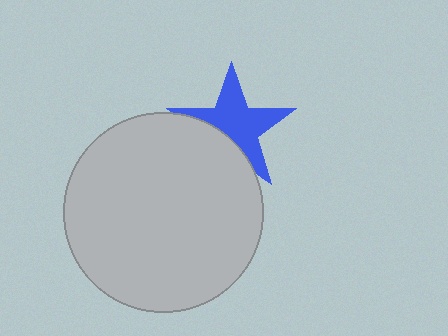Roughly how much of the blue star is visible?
Most of it is visible (roughly 67%).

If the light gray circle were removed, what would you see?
You would see the complete blue star.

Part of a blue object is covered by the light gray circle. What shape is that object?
It is a star.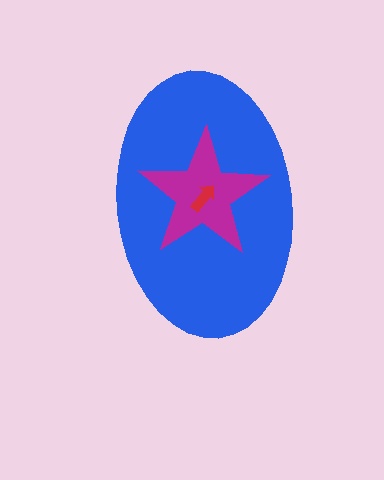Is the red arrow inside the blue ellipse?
Yes.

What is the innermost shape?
The red arrow.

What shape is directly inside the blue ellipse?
The magenta star.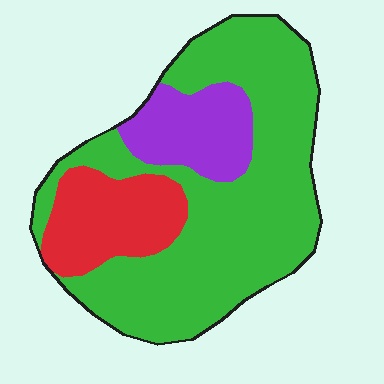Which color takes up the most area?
Green, at roughly 65%.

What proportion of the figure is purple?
Purple takes up about one sixth (1/6) of the figure.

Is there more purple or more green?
Green.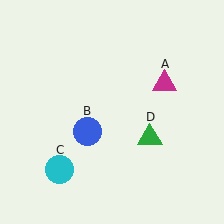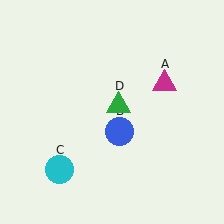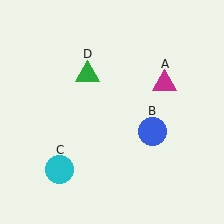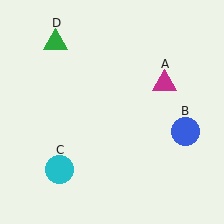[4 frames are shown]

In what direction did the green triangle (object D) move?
The green triangle (object D) moved up and to the left.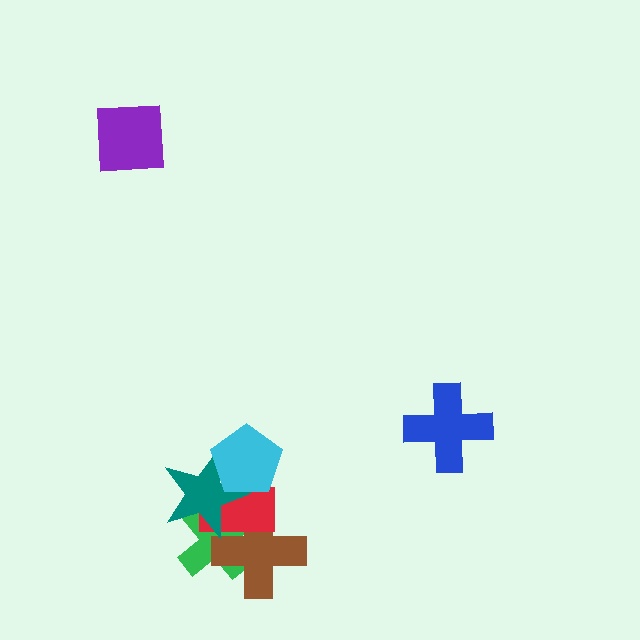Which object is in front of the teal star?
The cyan pentagon is in front of the teal star.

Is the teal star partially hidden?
Yes, it is partially covered by another shape.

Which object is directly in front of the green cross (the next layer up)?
The brown cross is directly in front of the green cross.